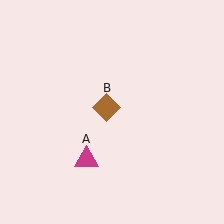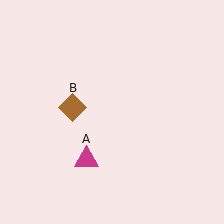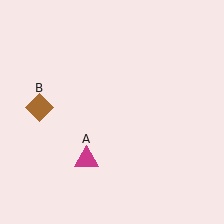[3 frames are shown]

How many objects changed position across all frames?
1 object changed position: brown diamond (object B).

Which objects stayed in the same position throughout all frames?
Magenta triangle (object A) remained stationary.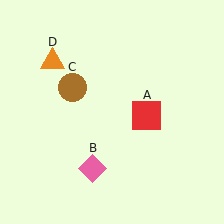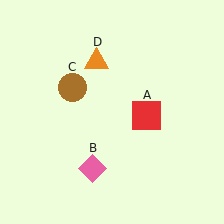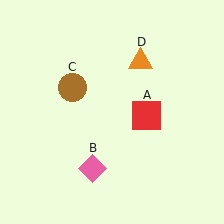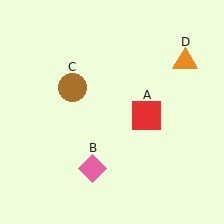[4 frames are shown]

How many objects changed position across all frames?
1 object changed position: orange triangle (object D).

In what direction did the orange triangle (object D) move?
The orange triangle (object D) moved right.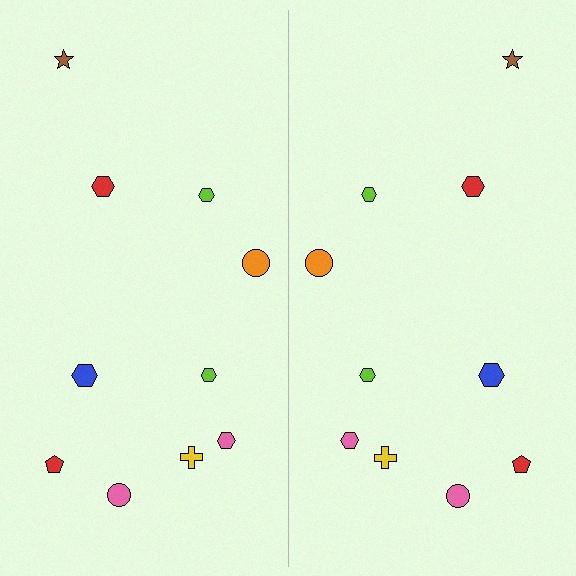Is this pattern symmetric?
Yes, this pattern has bilateral (reflection) symmetry.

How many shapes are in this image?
There are 20 shapes in this image.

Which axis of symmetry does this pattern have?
The pattern has a vertical axis of symmetry running through the center of the image.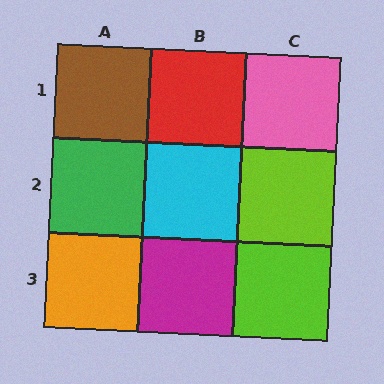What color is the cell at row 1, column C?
Pink.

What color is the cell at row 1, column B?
Red.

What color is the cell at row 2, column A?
Green.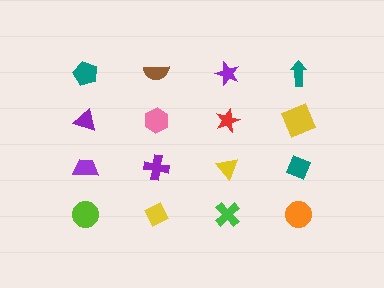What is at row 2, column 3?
A red star.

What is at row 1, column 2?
A brown semicircle.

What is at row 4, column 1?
A lime circle.